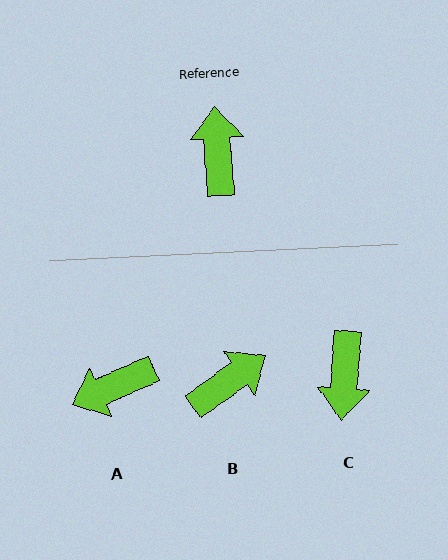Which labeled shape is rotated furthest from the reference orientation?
C, about 172 degrees away.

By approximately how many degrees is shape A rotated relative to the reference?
Approximately 111 degrees counter-clockwise.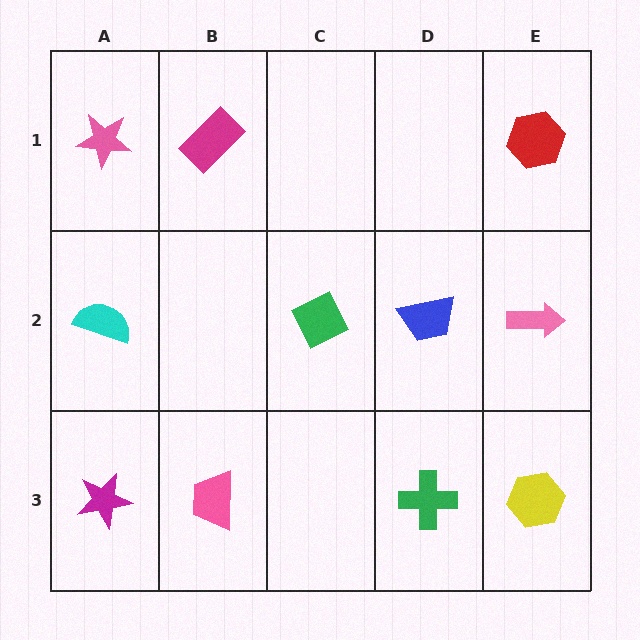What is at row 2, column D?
A blue trapezoid.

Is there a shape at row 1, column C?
No, that cell is empty.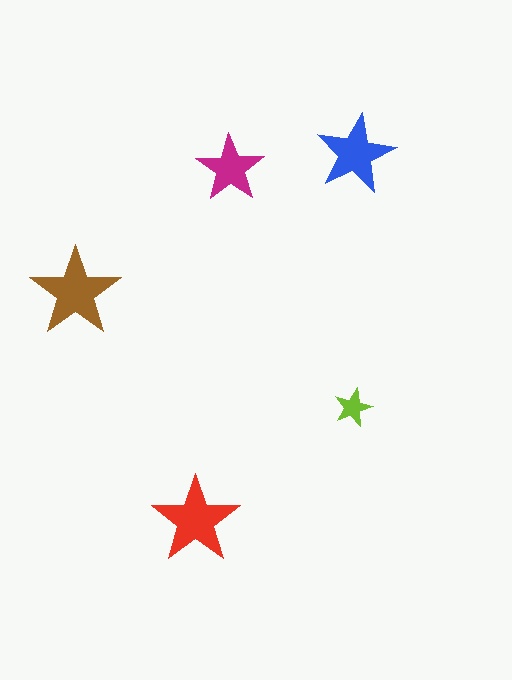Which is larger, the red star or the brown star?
The brown one.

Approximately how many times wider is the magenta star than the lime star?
About 2 times wider.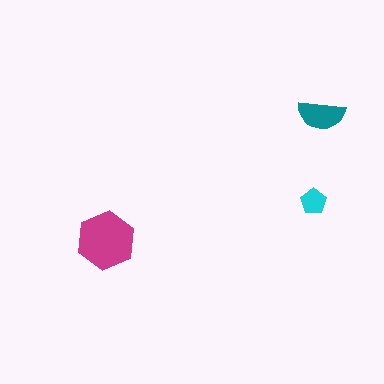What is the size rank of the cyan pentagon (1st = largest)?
3rd.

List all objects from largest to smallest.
The magenta hexagon, the teal semicircle, the cyan pentagon.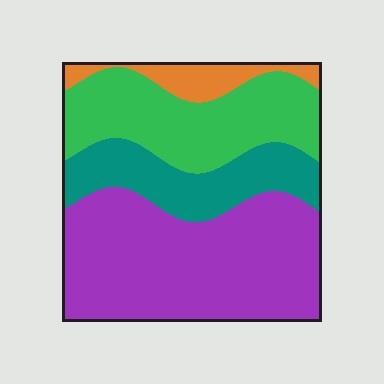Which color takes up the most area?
Purple, at roughly 45%.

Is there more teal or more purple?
Purple.